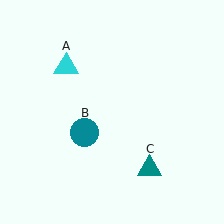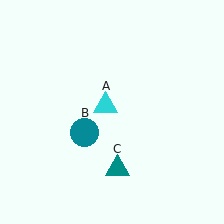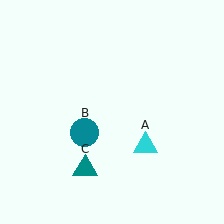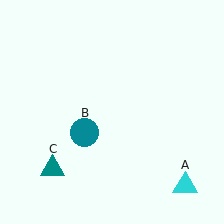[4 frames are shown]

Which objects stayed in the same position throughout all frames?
Teal circle (object B) remained stationary.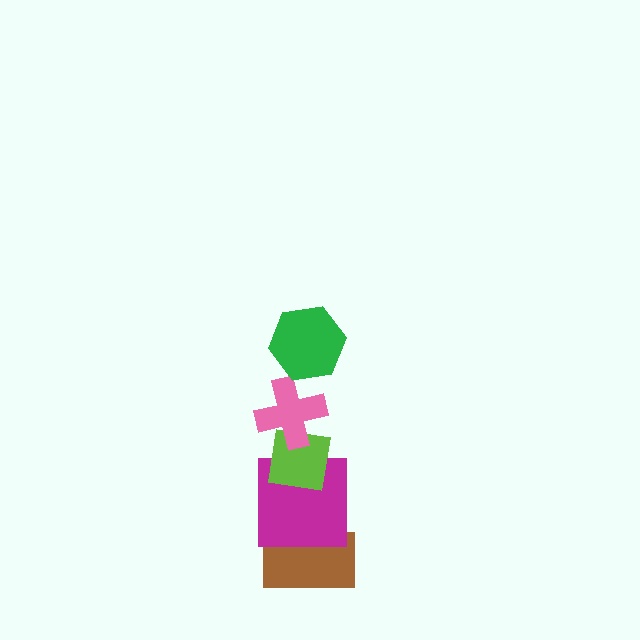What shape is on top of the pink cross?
The green hexagon is on top of the pink cross.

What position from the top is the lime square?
The lime square is 3rd from the top.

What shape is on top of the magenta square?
The lime square is on top of the magenta square.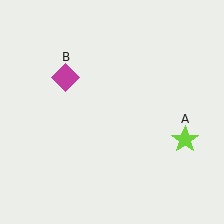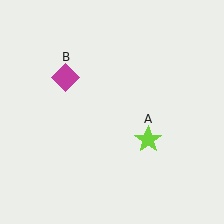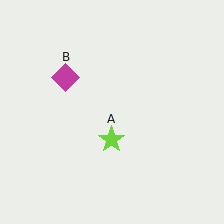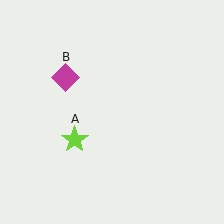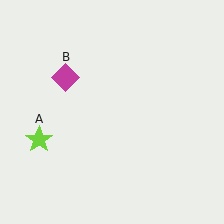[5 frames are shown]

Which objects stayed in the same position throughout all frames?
Magenta diamond (object B) remained stationary.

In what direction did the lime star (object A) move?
The lime star (object A) moved left.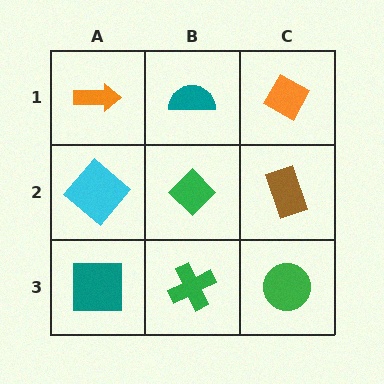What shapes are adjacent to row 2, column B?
A teal semicircle (row 1, column B), a green cross (row 3, column B), a cyan diamond (row 2, column A), a brown rectangle (row 2, column C).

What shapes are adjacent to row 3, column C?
A brown rectangle (row 2, column C), a green cross (row 3, column B).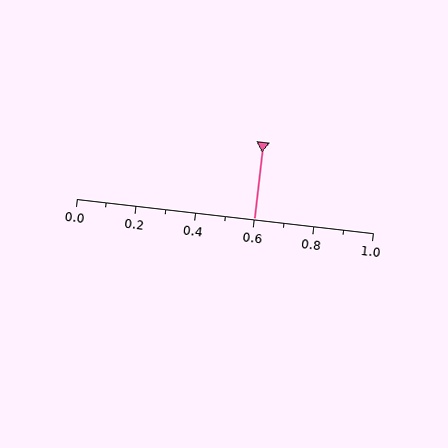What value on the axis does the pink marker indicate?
The marker indicates approximately 0.6.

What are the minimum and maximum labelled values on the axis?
The axis runs from 0.0 to 1.0.